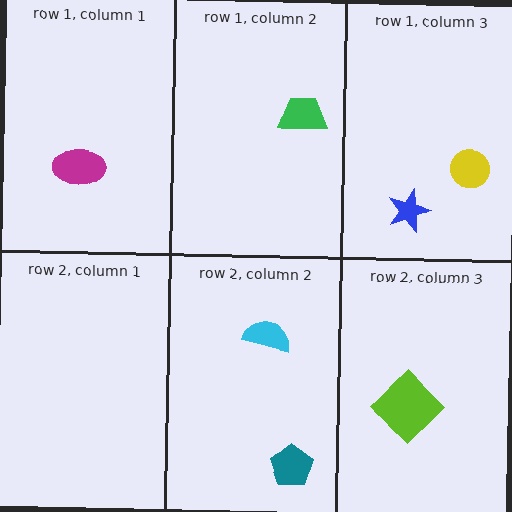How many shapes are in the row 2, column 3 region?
1.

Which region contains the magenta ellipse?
The row 1, column 1 region.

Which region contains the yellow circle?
The row 1, column 3 region.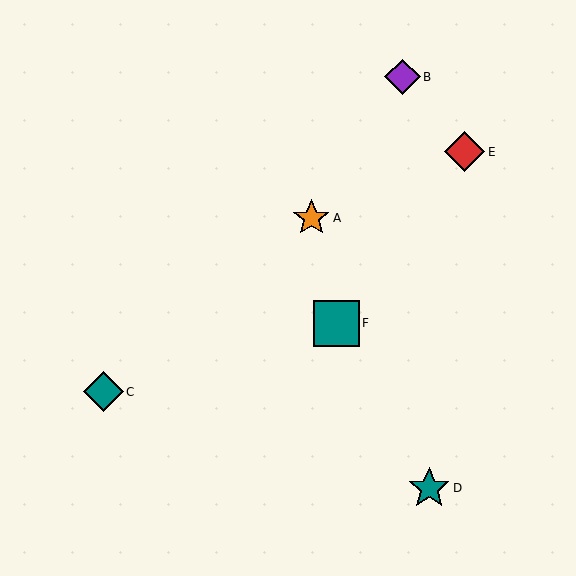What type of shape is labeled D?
Shape D is a teal star.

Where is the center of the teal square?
The center of the teal square is at (336, 323).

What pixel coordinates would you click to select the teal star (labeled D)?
Click at (429, 488) to select the teal star D.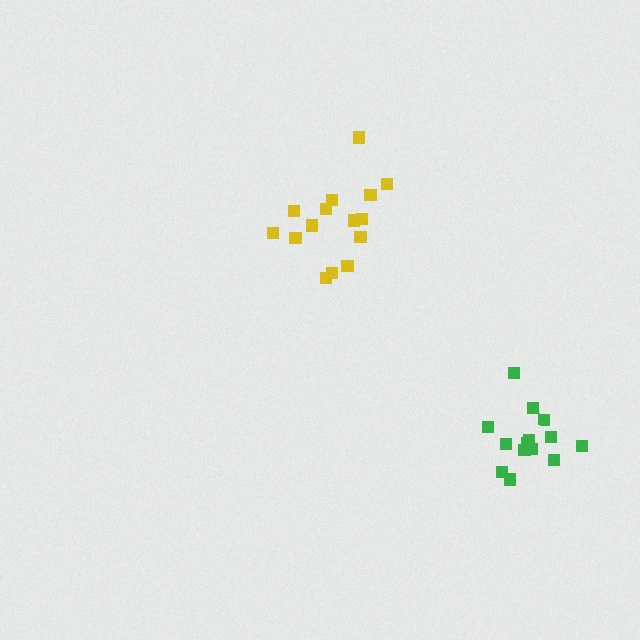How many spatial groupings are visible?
There are 2 spatial groupings.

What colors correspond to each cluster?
The clusters are colored: yellow, green.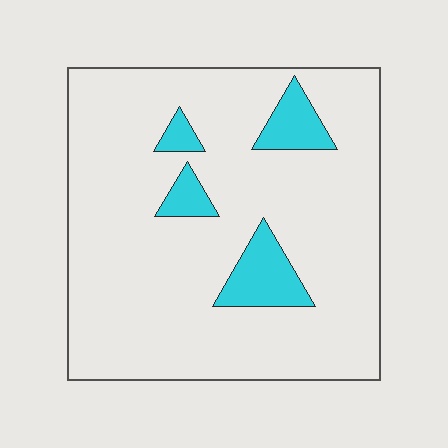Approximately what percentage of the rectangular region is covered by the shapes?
Approximately 10%.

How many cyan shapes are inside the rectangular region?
4.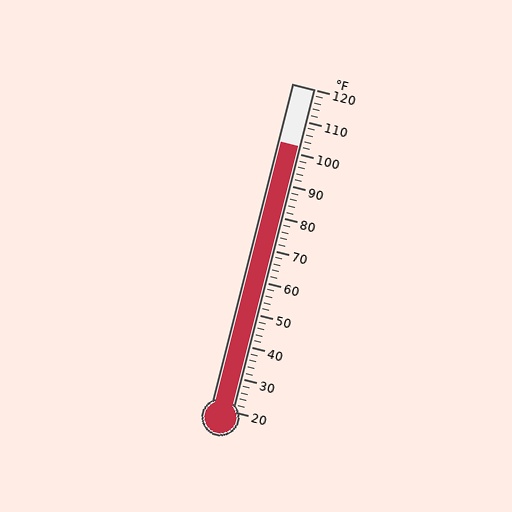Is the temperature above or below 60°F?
The temperature is above 60°F.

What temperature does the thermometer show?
The thermometer shows approximately 102°F.